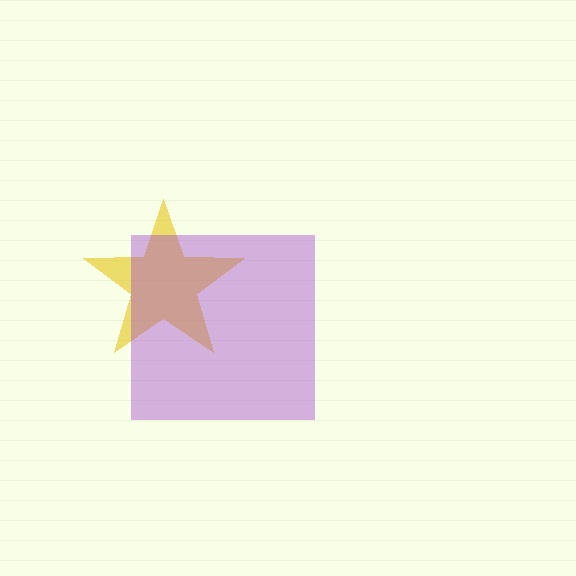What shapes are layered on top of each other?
The layered shapes are: a yellow star, a purple square.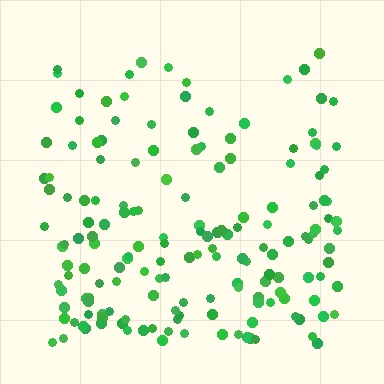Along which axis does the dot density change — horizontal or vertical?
Vertical.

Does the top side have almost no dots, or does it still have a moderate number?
Still a moderate number, just noticeably fewer than the bottom.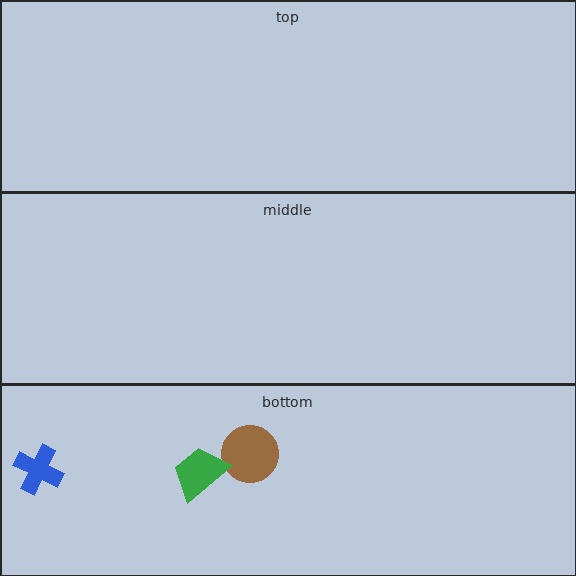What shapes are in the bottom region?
The blue cross, the brown circle, the green trapezoid.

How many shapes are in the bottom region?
3.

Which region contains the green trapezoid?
The bottom region.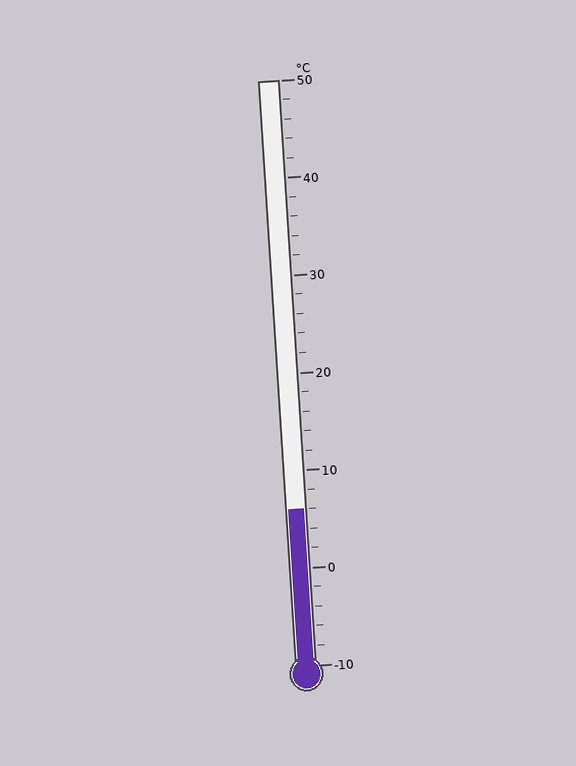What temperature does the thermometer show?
The thermometer shows approximately 6°C.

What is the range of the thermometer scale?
The thermometer scale ranges from -10°C to 50°C.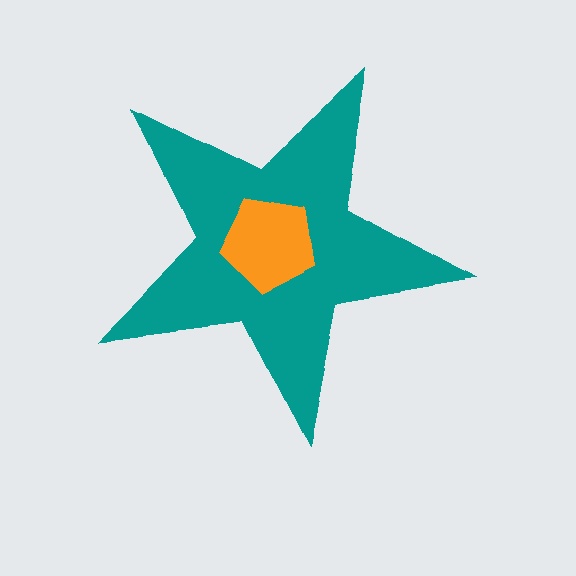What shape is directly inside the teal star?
The orange pentagon.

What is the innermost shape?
The orange pentagon.